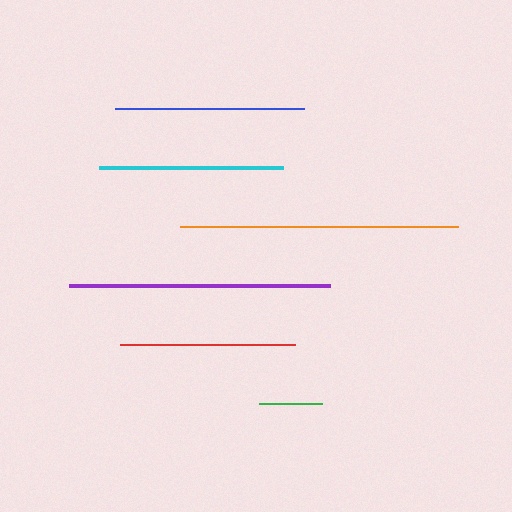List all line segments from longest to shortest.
From longest to shortest: orange, purple, blue, cyan, red, green.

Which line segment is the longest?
The orange line is the longest at approximately 278 pixels.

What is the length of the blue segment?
The blue segment is approximately 189 pixels long.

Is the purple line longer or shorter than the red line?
The purple line is longer than the red line.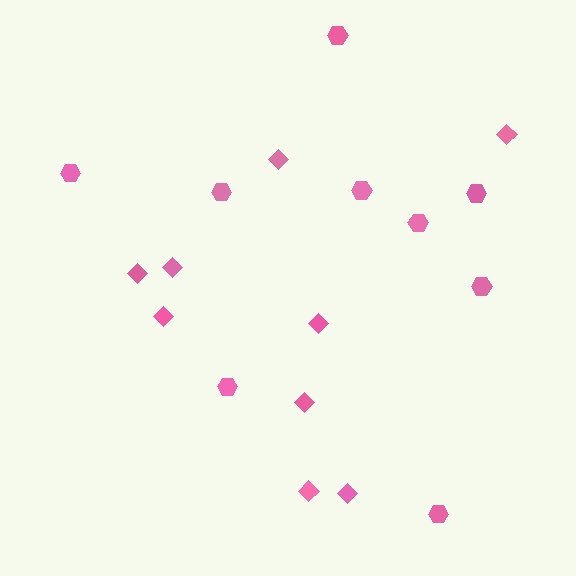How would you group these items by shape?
There are 2 groups: one group of diamonds (9) and one group of hexagons (9).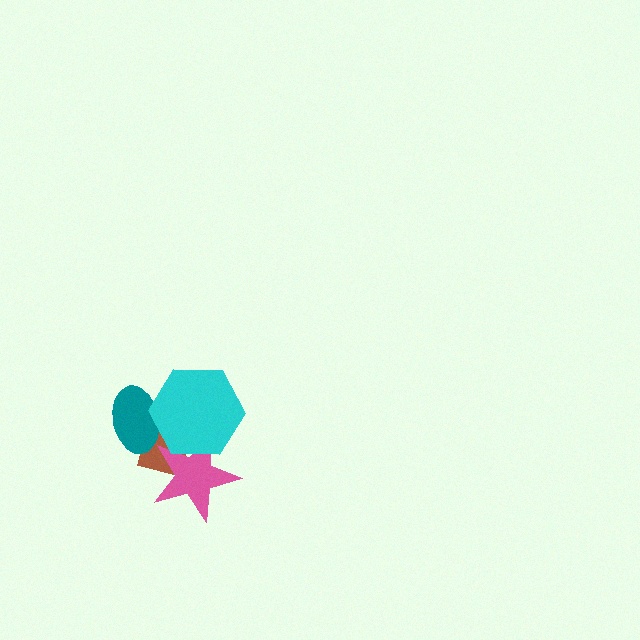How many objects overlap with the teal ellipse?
2 objects overlap with the teal ellipse.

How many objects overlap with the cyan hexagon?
3 objects overlap with the cyan hexagon.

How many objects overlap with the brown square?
3 objects overlap with the brown square.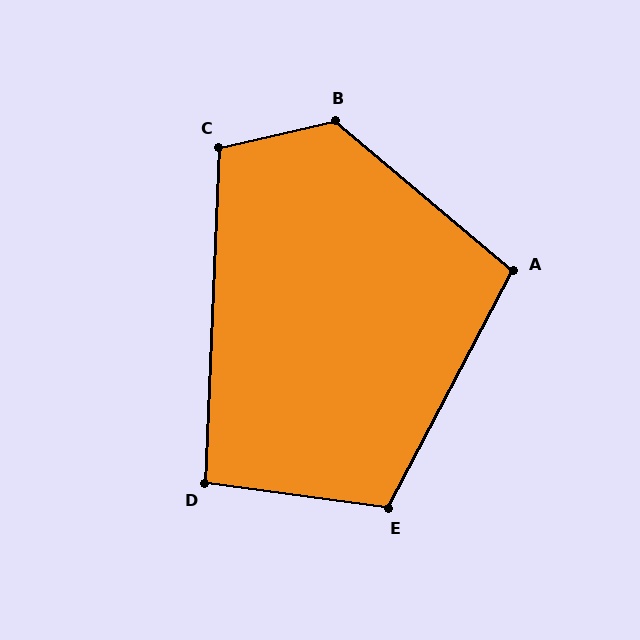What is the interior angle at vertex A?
Approximately 102 degrees (obtuse).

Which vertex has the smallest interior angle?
D, at approximately 95 degrees.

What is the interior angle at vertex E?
Approximately 110 degrees (obtuse).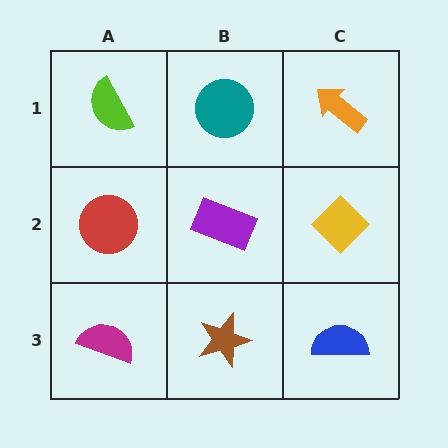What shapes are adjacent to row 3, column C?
A yellow diamond (row 2, column C), a brown star (row 3, column B).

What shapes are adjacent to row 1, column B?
A purple rectangle (row 2, column B), a lime semicircle (row 1, column A), an orange arrow (row 1, column C).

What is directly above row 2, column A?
A lime semicircle.